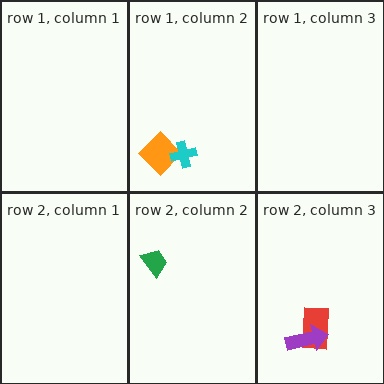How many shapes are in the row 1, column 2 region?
2.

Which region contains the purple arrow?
The row 2, column 3 region.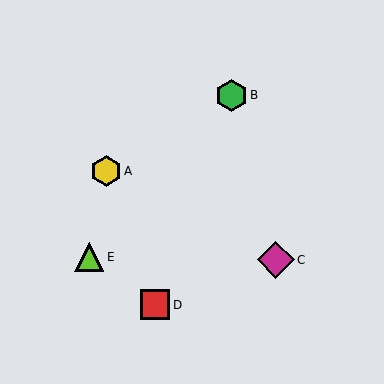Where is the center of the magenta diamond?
The center of the magenta diamond is at (276, 260).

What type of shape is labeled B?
Shape B is a green hexagon.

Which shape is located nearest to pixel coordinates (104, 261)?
The lime triangle (labeled E) at (89, 257) is nearest to that location.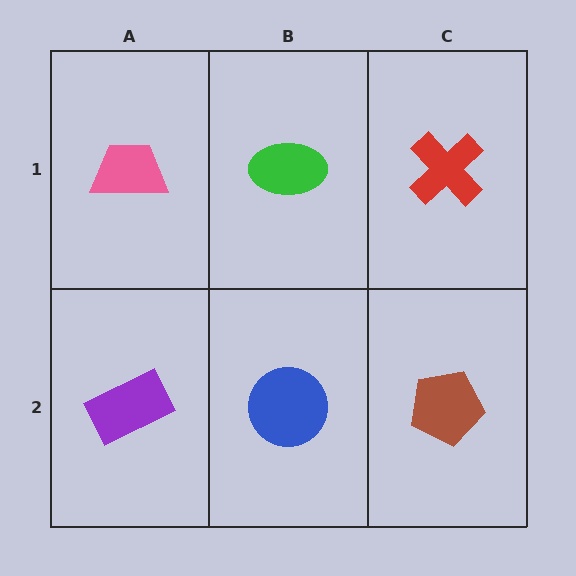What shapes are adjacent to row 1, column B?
A blue circle (row 2, column B), a pink trapezoid (row 1, column A), a red cross (row 1, column C).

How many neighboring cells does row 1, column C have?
2.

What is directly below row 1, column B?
A blue circle.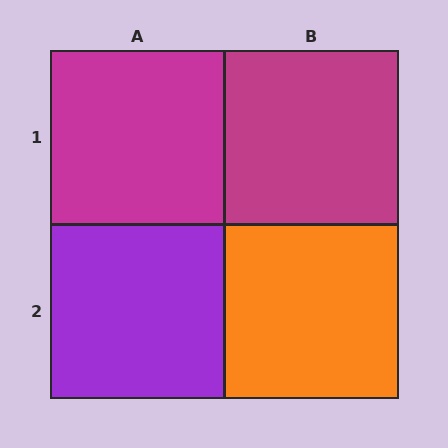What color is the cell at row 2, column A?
Purple.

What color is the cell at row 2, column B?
Orange.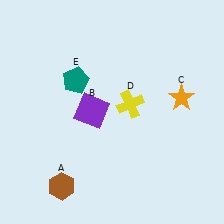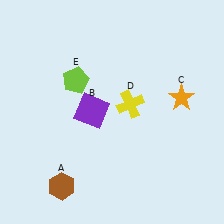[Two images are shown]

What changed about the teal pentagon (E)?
In Image 1, E is teal. In Image 2, it changed to lime.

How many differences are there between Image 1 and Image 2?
There is 1 difference between the two images.